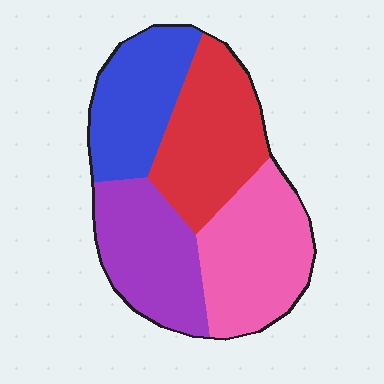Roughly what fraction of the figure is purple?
Purple covers roughly 25% of the figure.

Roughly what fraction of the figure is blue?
Blue covers around 20% of the figure.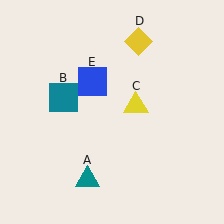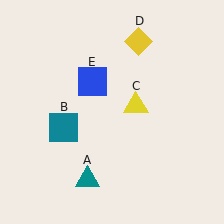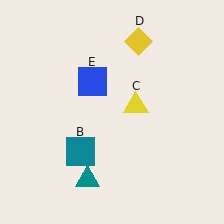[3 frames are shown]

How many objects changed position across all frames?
1 object changed position: teal square (object B).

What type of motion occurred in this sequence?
The teal square (object B) rotated counterclockwise around the center of the scene.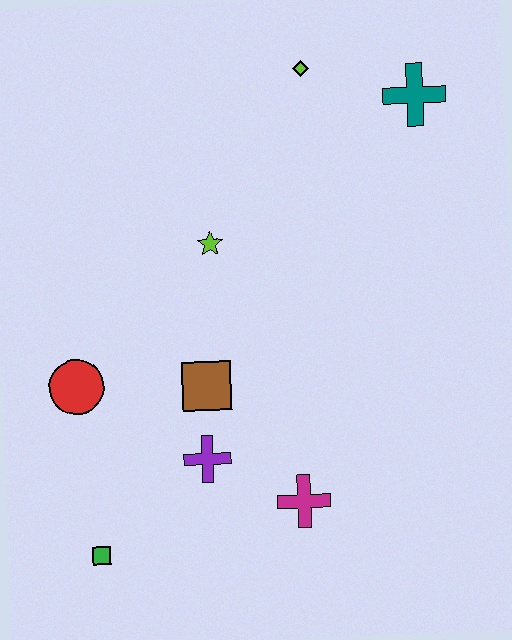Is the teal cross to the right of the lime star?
Yes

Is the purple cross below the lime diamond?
Yes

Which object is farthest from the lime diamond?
The green square is farthest from the lime diamond.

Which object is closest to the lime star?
The brown square is closest to the lime star.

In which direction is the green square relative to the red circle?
The green square is below the red circle.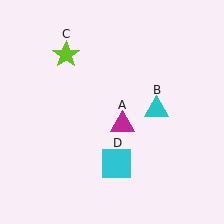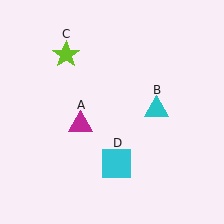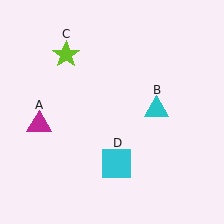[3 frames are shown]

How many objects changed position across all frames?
1 object changed position: magenta triangle (object A).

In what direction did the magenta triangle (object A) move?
The magenta triangle (object A) moved left.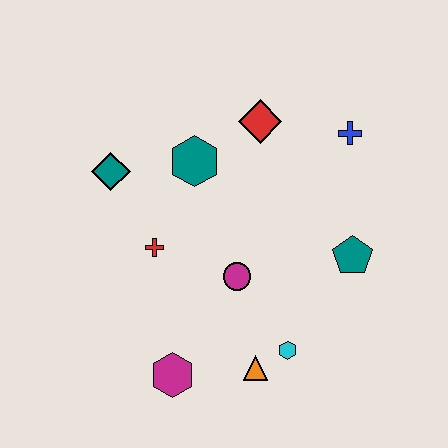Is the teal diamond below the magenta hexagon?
No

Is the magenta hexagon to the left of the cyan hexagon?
Yes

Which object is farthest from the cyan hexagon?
The teal diamond is farthest from the cyan hexagon.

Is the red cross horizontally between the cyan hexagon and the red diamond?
No